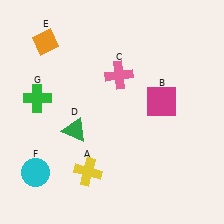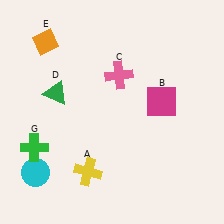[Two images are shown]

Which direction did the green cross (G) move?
The green cross (G) moved down.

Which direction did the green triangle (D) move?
The green triangle (D) moved up.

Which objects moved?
The objects that moved are: the green triangle (D), the green cross (G).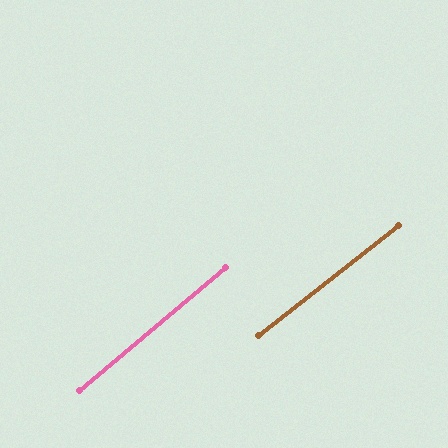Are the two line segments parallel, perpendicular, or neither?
Parallel — their directions differ by only 1.8°.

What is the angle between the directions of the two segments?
Approximately 2 degrees.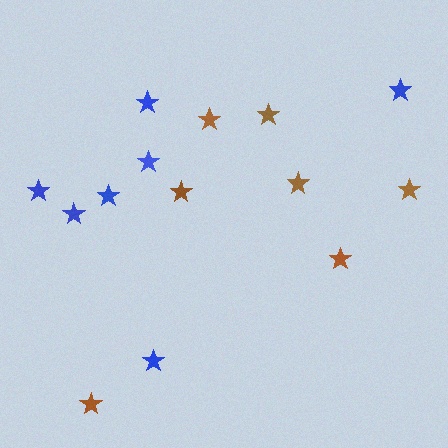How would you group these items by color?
There are 2 groups: one group of brown stars (7) and one group of blue stars (7).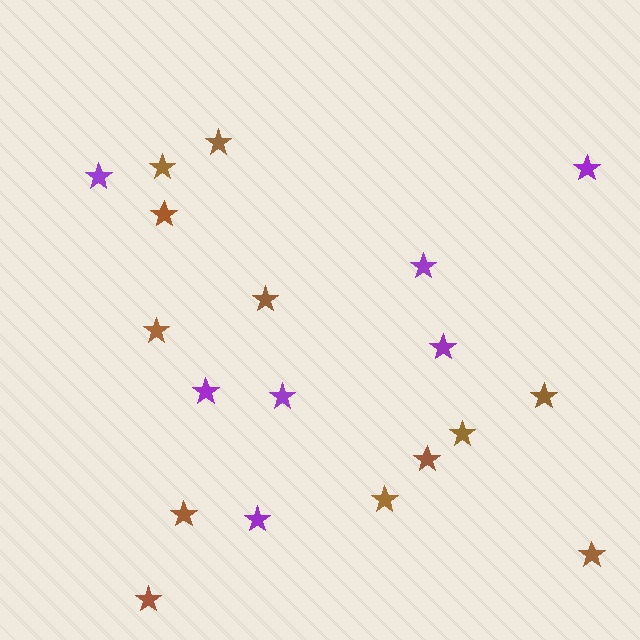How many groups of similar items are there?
There are 2 groups: one group of brown stars (12) and one group of purple stars (7).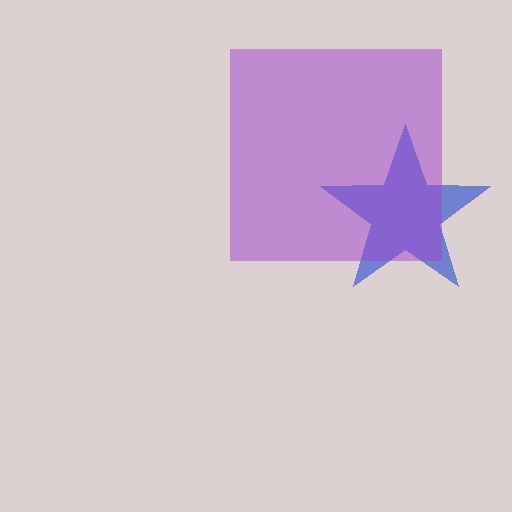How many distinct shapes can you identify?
There are 2 distinct shapes: a blue star, a purple square.